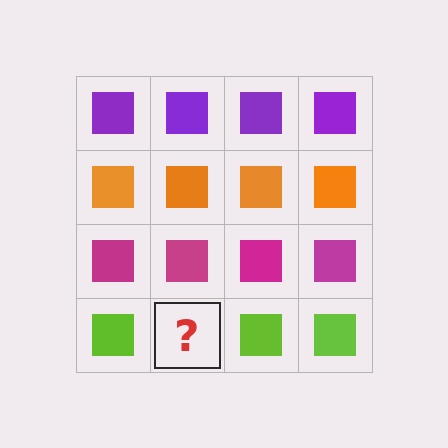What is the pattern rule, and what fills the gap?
The rule is that each row has a consistent color. The gap should be filled with a lime square.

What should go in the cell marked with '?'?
The missing cell should contain a lime square.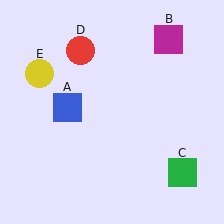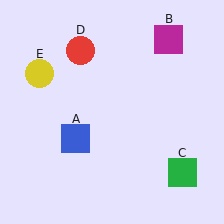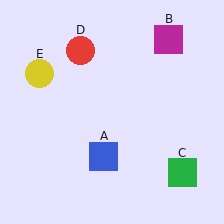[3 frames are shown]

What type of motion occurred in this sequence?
The blue square (object A) rotated counterclockwise around the center of the scene.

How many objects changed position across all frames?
1 object changed position: blue square (object A).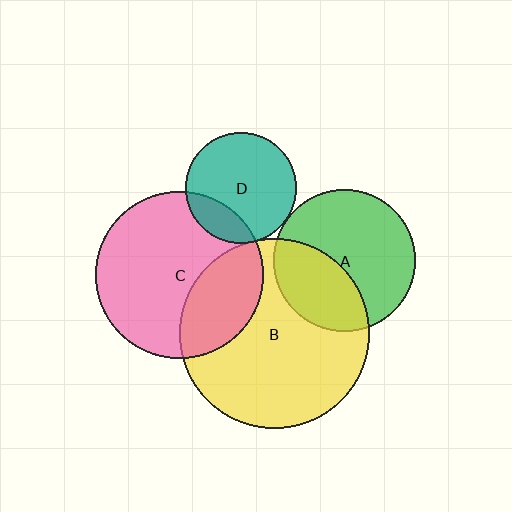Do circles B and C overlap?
Yes.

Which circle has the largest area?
Circle B (yellow).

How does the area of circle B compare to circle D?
Approximately 2.9 times.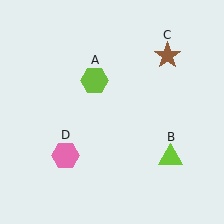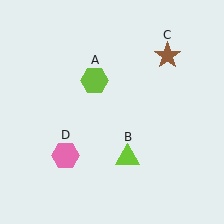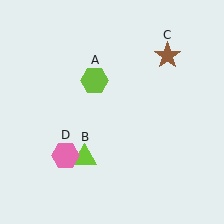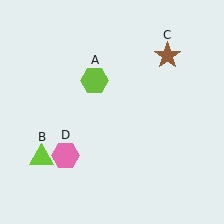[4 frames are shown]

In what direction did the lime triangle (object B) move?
The lime triangle (object B) moved left.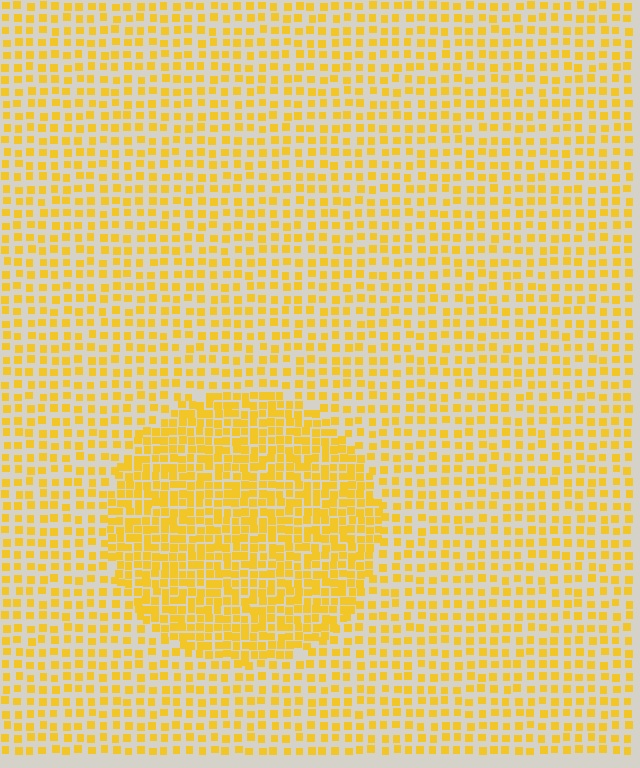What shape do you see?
I see a circle.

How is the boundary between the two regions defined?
The boundary is defined by a change in element density (approximately 1.9x ratio). All elements are the same color, size, and shape.